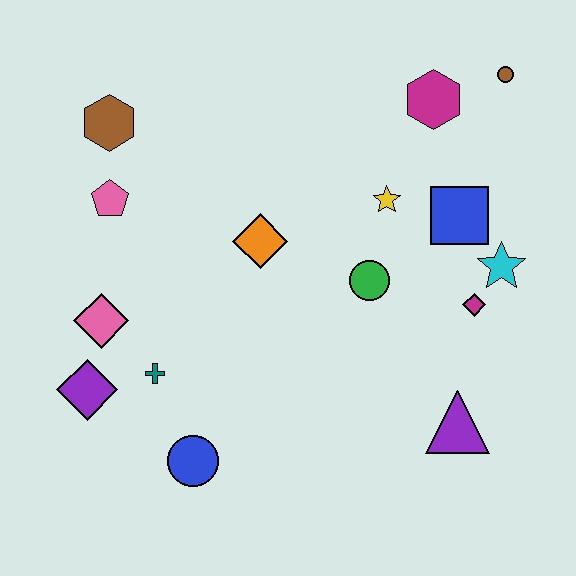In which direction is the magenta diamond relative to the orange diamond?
The magenta diamond is to the right of the orange diamond.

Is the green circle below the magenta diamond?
No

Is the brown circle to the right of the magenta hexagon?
Yes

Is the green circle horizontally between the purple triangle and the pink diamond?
Yes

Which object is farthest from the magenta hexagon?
The purple diamond is farthest from the magenta hexagon.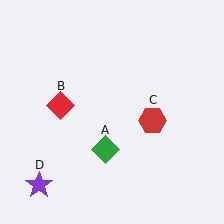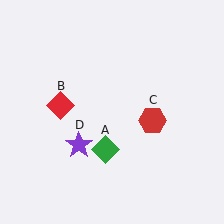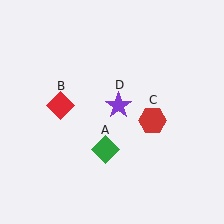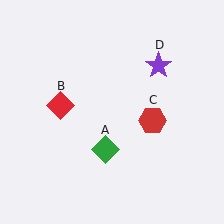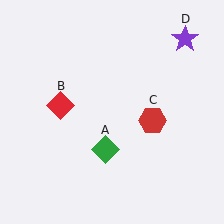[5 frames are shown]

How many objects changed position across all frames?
1 object changed position: purple star (object D).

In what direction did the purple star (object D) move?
The purple star (object D) moved up and to the right.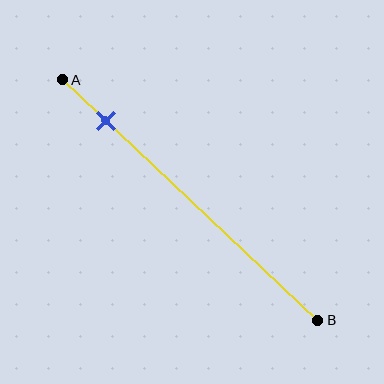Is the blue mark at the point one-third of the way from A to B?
No, the mark is at about 15% from A, not at the 33% one-third point.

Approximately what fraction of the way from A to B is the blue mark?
The blue mark is approximately 15% of the way from A to B.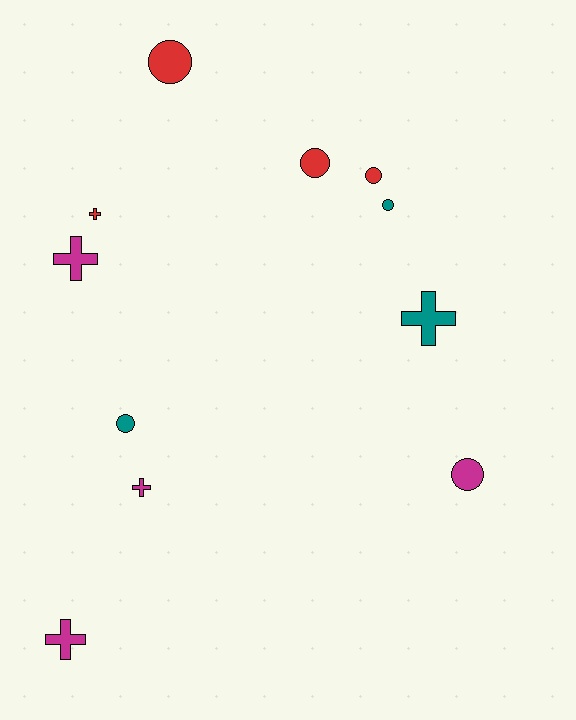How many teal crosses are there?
There is 1 teal cross.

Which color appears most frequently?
Magenta, with 4 objects.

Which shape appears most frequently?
Circle, with 6 objects.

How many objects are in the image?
There are 11 objects.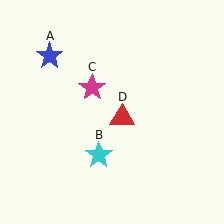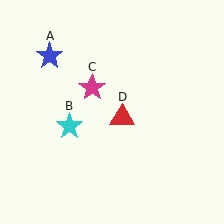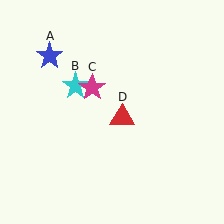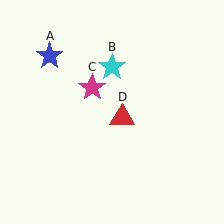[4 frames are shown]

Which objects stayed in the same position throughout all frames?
Blue star (object A) and magenta star (object C) and red triangle (object D) remained stationary.